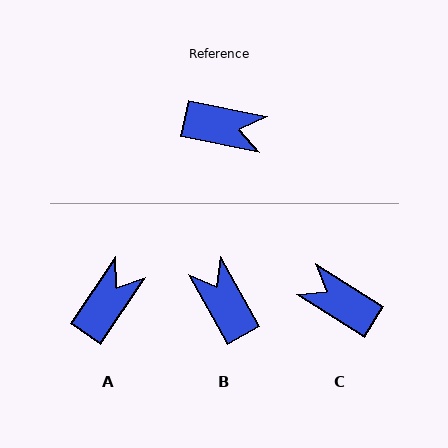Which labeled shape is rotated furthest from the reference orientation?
C, about 159 degrees away.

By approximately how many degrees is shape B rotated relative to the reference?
Approximately 131 degrees counter-clockwise.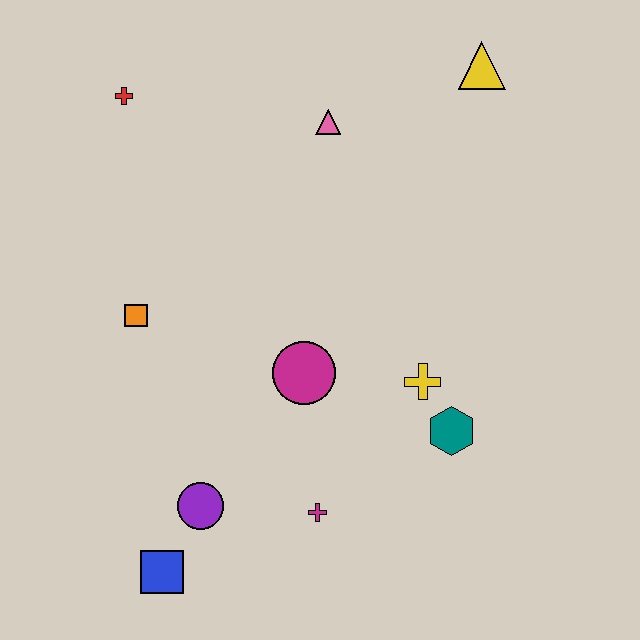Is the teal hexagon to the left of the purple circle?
No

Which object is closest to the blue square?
The purple circle is closest to the blue square.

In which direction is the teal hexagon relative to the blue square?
The teal hexagon is to the right of the blue square.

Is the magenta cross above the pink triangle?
No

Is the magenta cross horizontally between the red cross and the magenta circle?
No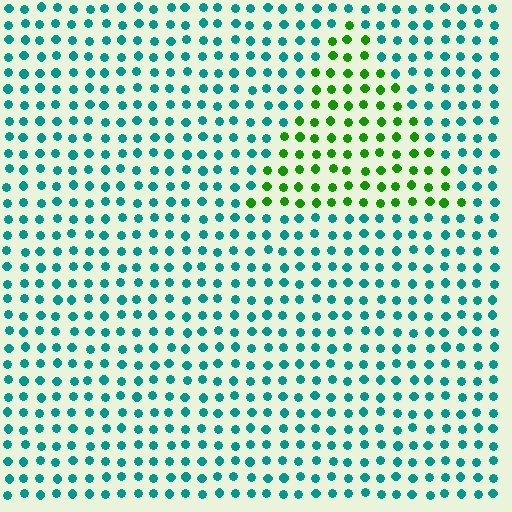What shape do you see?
I see a triangle.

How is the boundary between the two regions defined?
The boundary is defined purely by a slight shift in hue (about 62 degrees). Spacing, size, and orientation are identical on both sides.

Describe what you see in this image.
The image is filled with small teal elements in a uniform arrangement. A triangle-shaped region is visible where the elements are tinted to a slightly different hue, forming a subtle color boundary.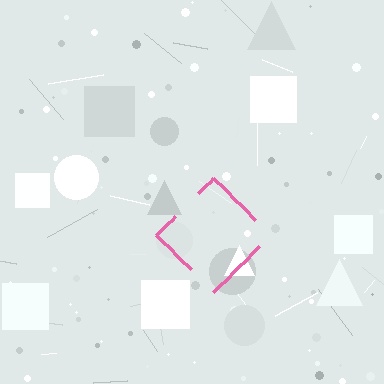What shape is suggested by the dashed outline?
The dashed outline suggests a diamond.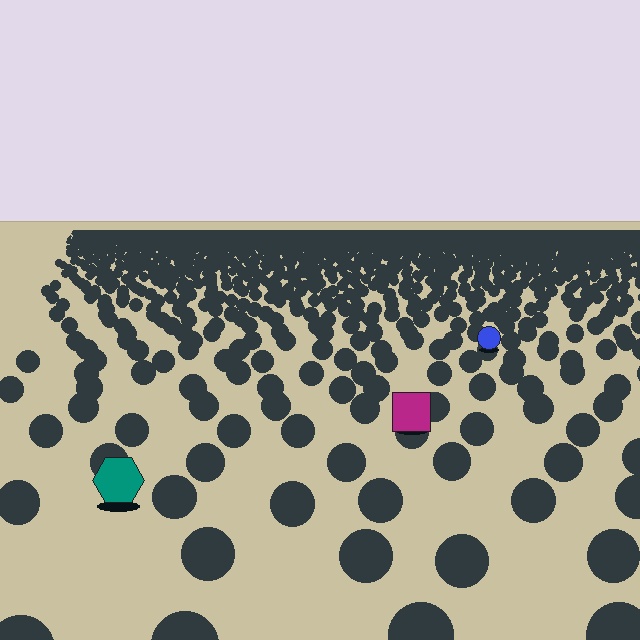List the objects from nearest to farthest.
From nearest to farthest: the teal hexagon, the magenta square, the blue circle.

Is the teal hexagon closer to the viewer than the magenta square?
Yes. The teal hexagon is closer — you can tell from the texture gradient: the ground texture is coarser near it.